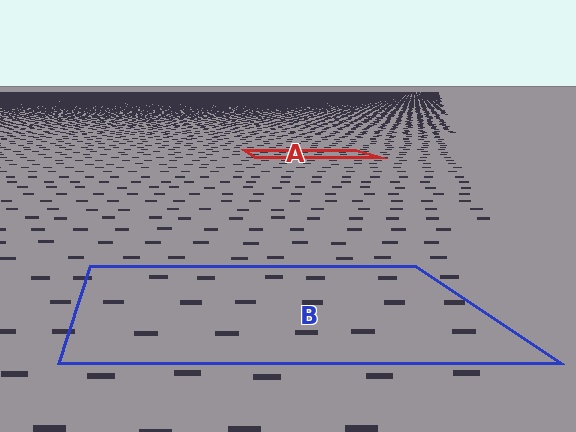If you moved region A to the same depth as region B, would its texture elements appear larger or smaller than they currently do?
They would appear larger. At a closer depth, the same texture elements are projected at a bigger on-screen size.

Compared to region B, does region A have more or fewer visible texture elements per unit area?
Region A has more texture elements per unit area — they are packed more densely because it is farther away.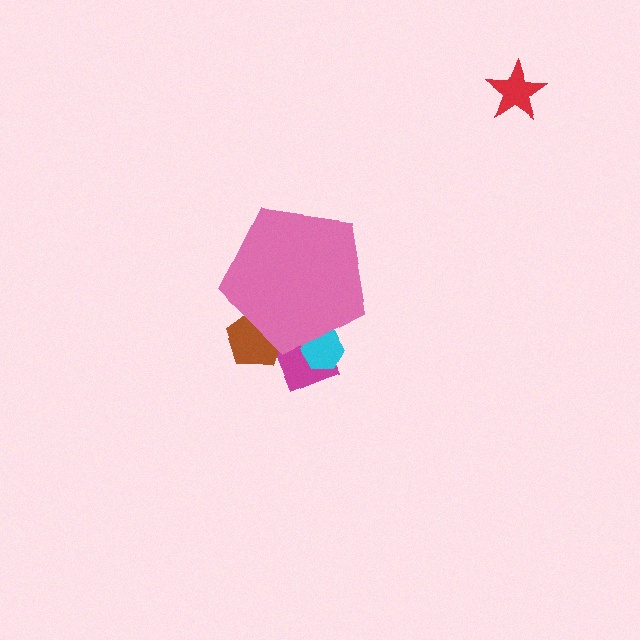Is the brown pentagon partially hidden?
Yes, the brown pentagon is partially hidden behind the pink pentagon.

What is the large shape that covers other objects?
A pink pentagon.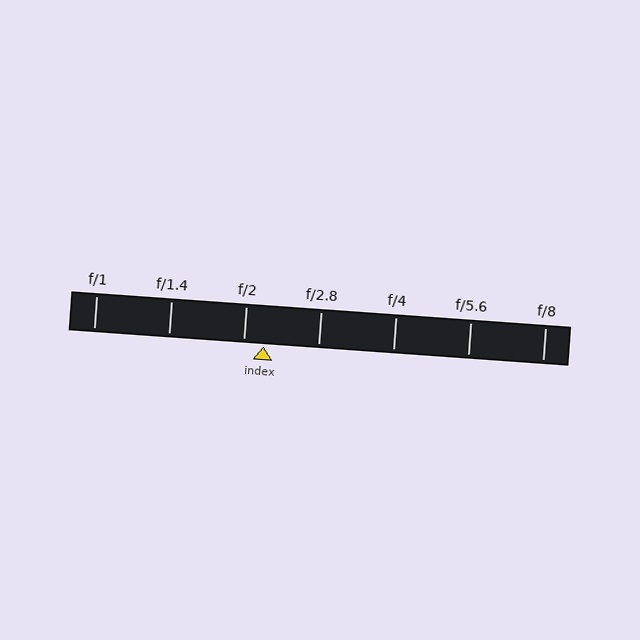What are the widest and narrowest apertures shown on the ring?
The widest aperture shown is f/1 and the narrowest is f/8.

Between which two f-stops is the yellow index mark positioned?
The index mark is between f/2 and f/2.8.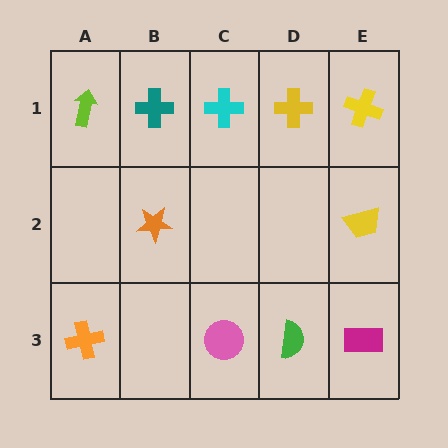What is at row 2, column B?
An orange star.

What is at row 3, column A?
An orange cross.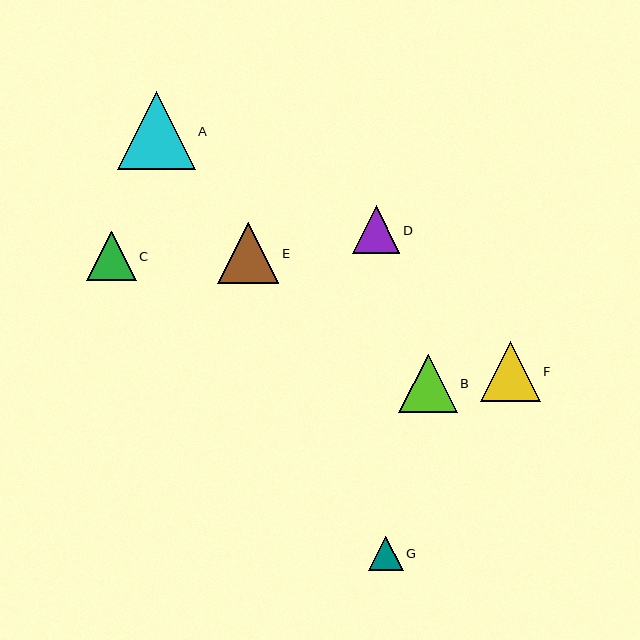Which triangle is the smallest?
Triangle G is the smallest with a size of approximately 34 pixels.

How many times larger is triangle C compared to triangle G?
Triangle C is approximately 1.4 times the size of triangle G.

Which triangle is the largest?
Triangle A is the largest with a size of approximately 78 pixels.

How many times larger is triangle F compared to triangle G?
Triangle F is approximately 1.7 times the size of triangle G.